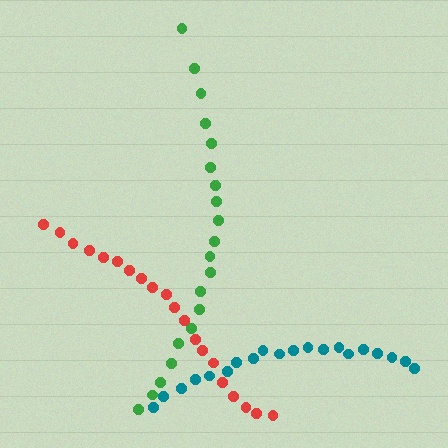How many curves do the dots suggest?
There are 3 distinct paths.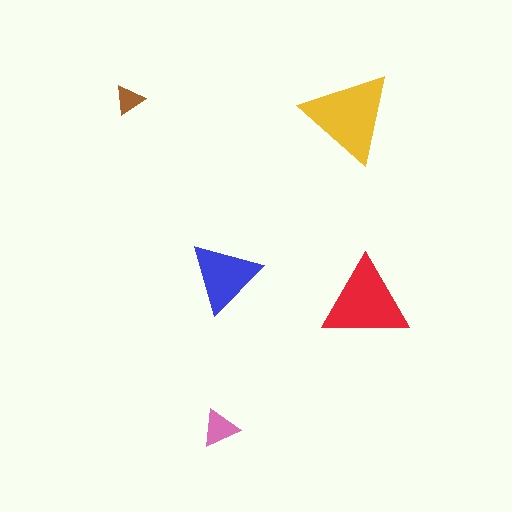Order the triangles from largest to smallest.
the yellow one, the red one, the blue one, the pink one, the brown one.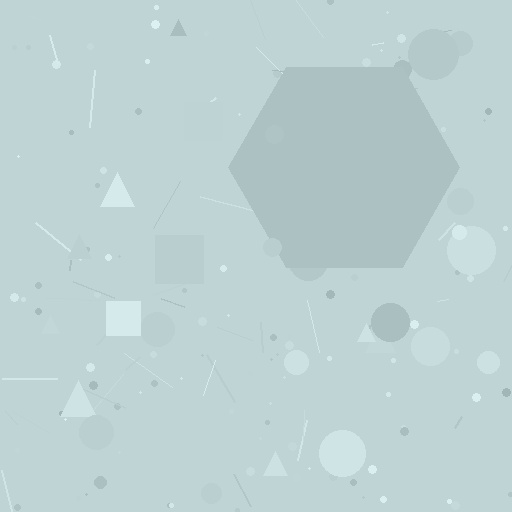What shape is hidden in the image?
A hexagon is hidden in the image.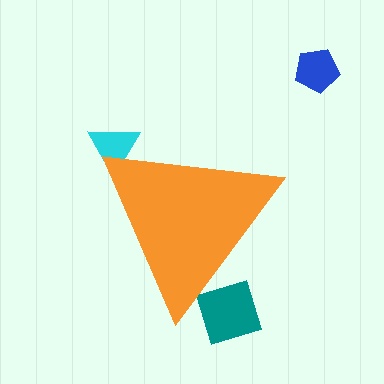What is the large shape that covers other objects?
An orange triangle.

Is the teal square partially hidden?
Yes, the teal square is partially hidden behind the orange triangle.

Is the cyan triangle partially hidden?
Yes, the cyan triangle is partially hidden behind the orange triangle.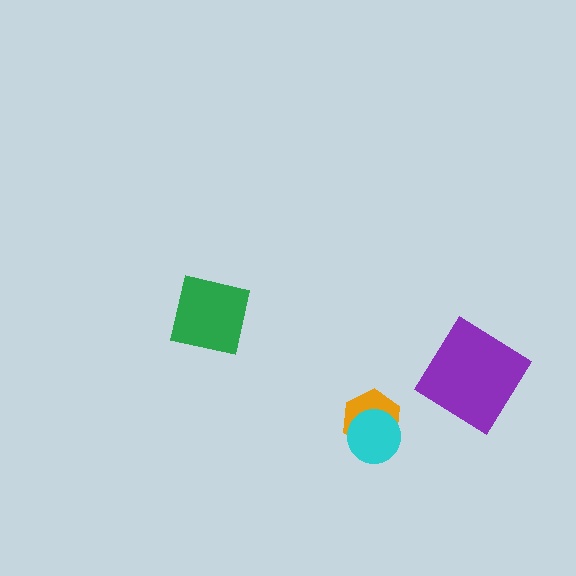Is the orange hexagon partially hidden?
Yes, it is partially covered by another shape.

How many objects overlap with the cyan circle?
1 object overlaps with the cyan circle.